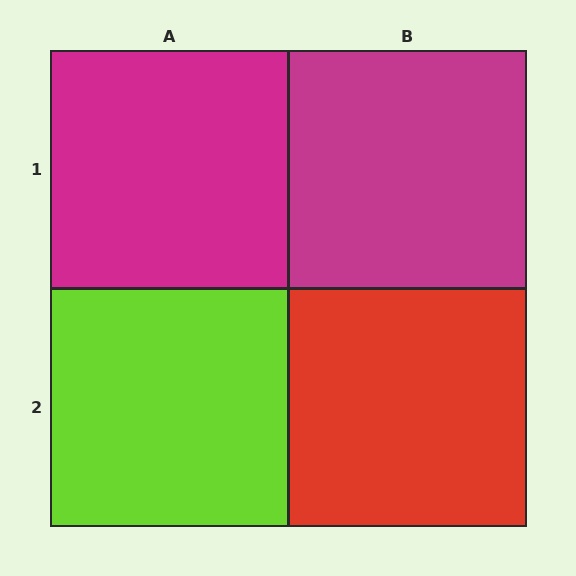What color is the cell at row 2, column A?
Lime.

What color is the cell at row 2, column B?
Red.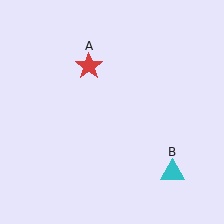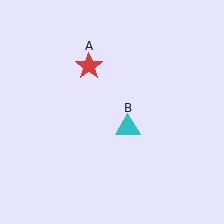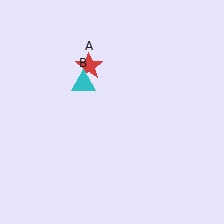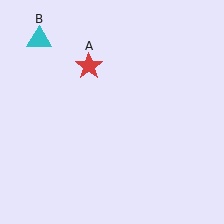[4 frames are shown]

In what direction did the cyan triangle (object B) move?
The cyan triangle (object B) moved up and to the left.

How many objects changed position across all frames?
1 object changed position: cyan triangle (object B).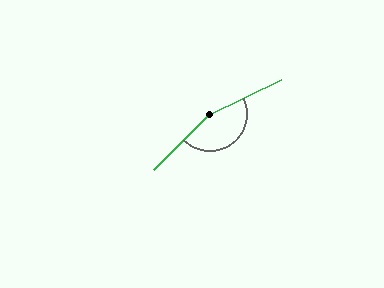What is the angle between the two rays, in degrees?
Approximately 161 degrees.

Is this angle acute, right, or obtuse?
It is obtuse.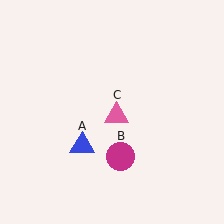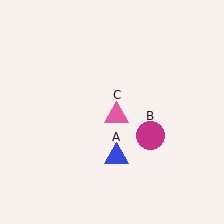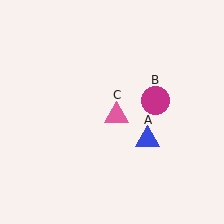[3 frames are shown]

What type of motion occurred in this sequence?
The blue triangle (object A), magenta circle (object B) rotated counterclockwise around the center of the scene.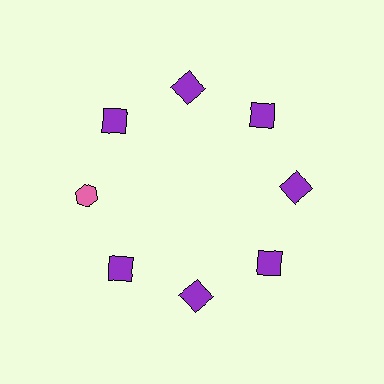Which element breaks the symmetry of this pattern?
The pink hexagon at roughly the 9 o'clock position breaks the symmetry. All other shapes are purple squares.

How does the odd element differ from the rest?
It differs in both color (pink instead of purple) and shape (hexagon instead of square).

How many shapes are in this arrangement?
There are 8 shapes arranged in a ring pattern.